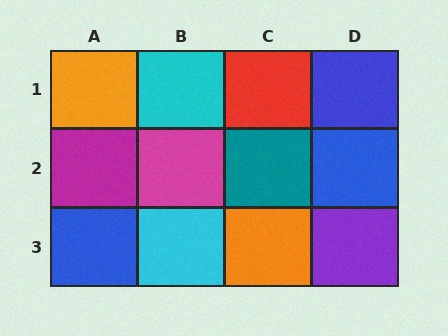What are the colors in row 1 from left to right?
Orange, cyan, red, blue.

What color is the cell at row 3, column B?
Cyan.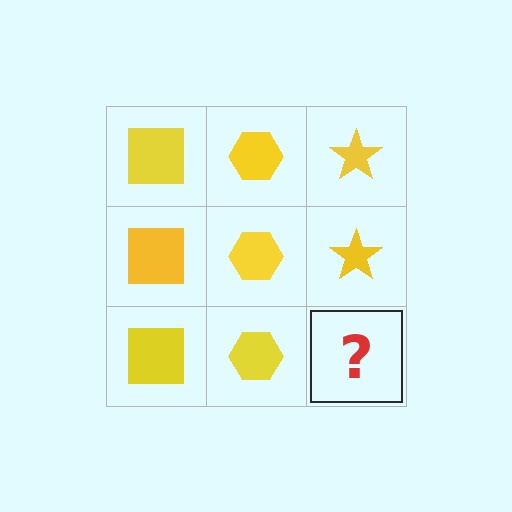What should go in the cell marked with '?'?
The missing cell should contain a yellow star.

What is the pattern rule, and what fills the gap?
The rule is that each column has a consistent shape. The gap should be filled with a yellow star.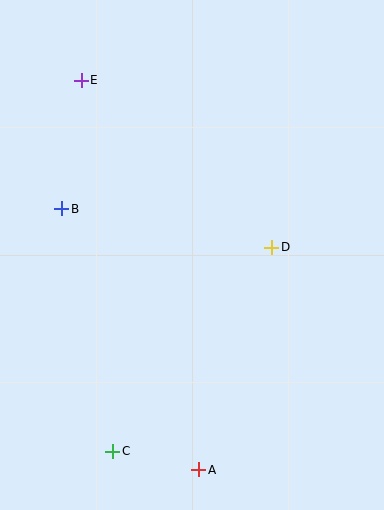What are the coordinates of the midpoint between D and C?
The midpoint between D and C is at (192, 349).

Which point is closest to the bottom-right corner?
Point A is closest to the bottom-right corner.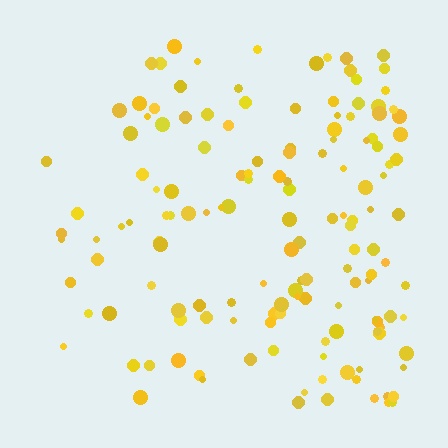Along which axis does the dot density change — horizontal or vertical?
Horizontal.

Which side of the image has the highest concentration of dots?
The right.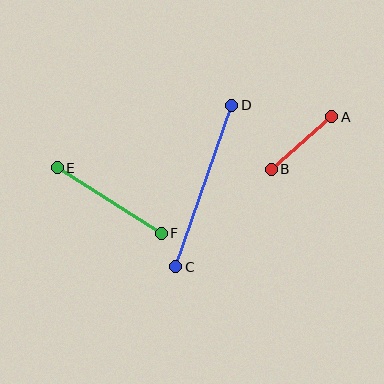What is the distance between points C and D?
The distance is approximately 171 pixels.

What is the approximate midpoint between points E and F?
The midpoint is at approximately (109, 200) pixels.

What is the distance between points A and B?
The distance is approximately 80 pixels.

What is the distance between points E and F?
The distance is approximately 123 pixels.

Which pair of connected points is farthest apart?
Points C and D are farthest apart.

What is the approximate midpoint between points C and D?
The midpoint is at approximately (204, 186) pixels.